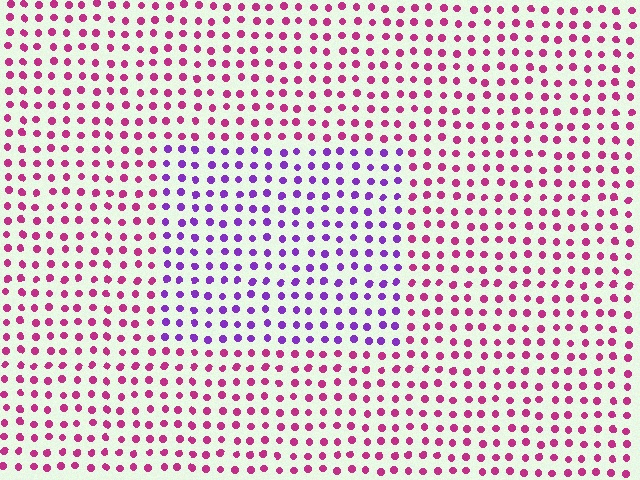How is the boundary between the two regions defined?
The boundary is defined purely by a slight shift in hue (about 48 degrees). Spacing, size, and orientation are identical on both sides.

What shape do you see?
I see a rectangle.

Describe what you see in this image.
The image is filled with small magenta elements in a uniform arrangement. A rectangle-shaped region is visible where the elements are tinted to a slightly different hue, forming a subtle color boundary.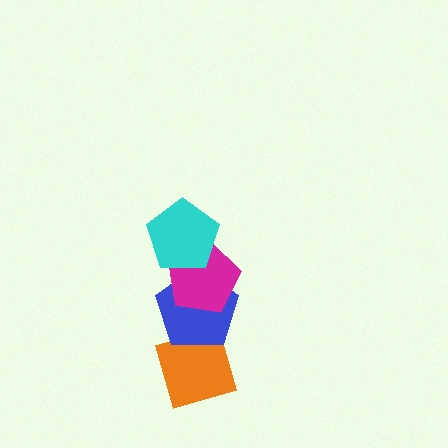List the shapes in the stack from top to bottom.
From top to bottom: the cyan pentagon, the magenta pentagon, the blue pentagon, the orange diamond.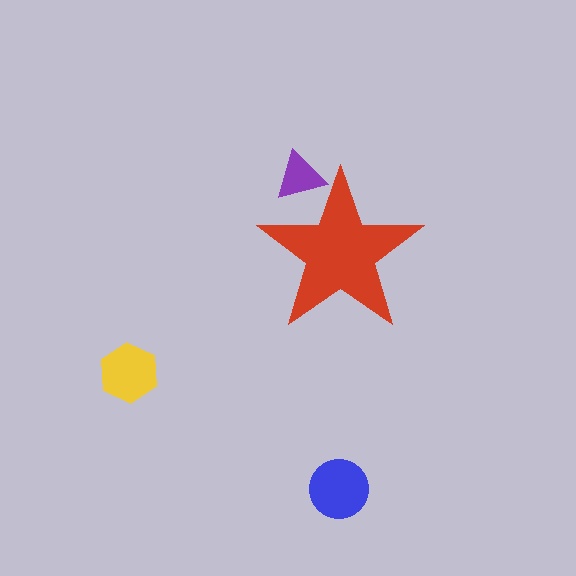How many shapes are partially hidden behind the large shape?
1 shape is partially hidden.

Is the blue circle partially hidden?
No, the blue circle is fully visible.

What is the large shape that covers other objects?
A red star.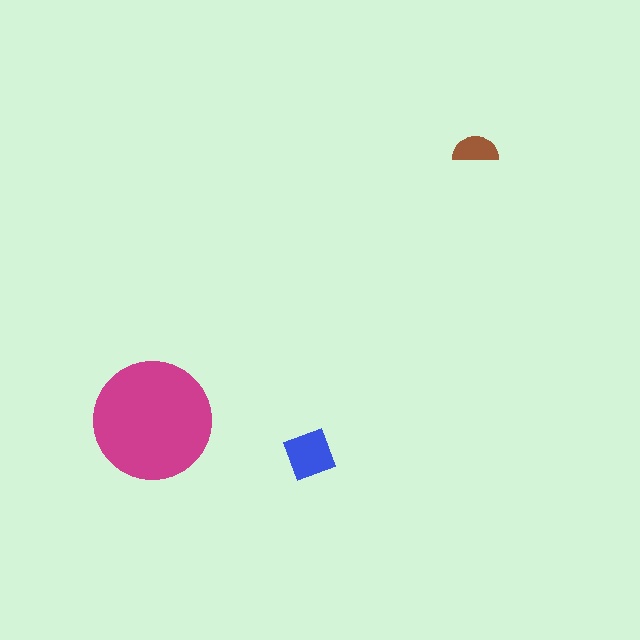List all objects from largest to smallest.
The magenta circle, the blue diamond, the brown semicircle.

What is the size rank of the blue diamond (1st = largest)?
2nd.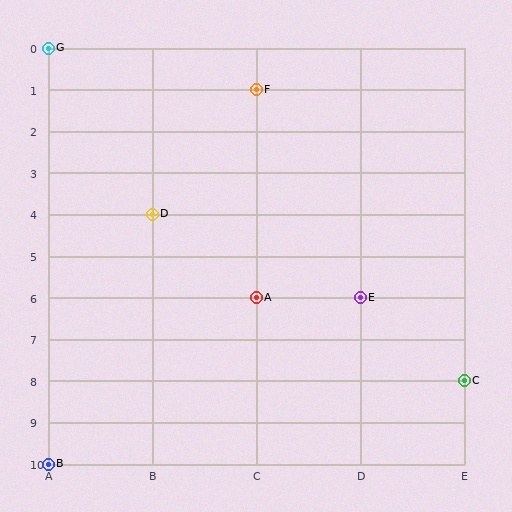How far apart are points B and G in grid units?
Points B and G are 10 rows apart.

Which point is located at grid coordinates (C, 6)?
Point A is at (C, 6).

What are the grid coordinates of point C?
Point C is at grid coordinates (E, 8).